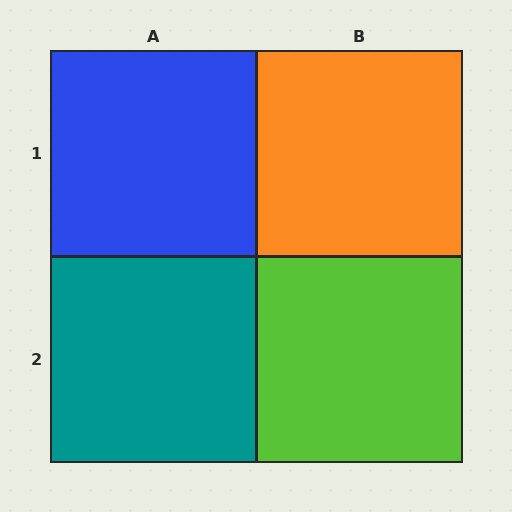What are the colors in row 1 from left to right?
Blue, orange.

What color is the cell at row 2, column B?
Lime.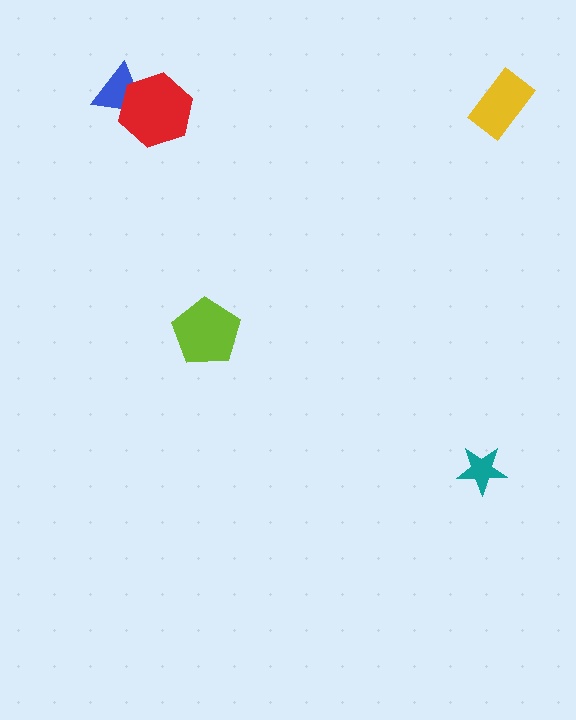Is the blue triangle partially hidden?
Yes, it is partially covered by another shape.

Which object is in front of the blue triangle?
The red hexagon is in front of the blue triangle.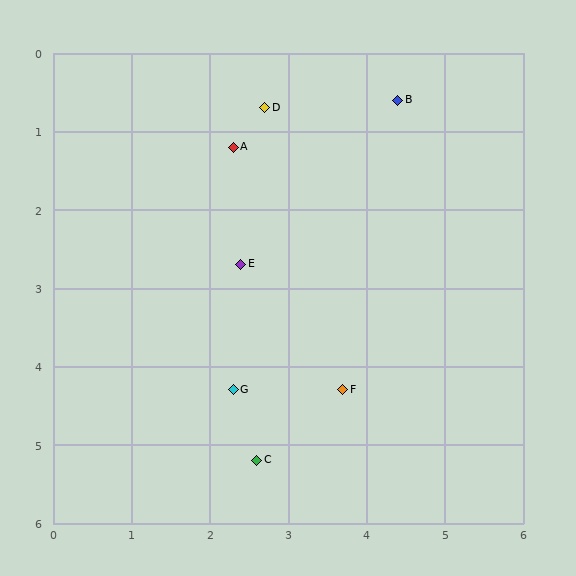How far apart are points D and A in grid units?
Points D and A are about 0.6 grid units apart.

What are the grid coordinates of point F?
Point F is at approximately (3.7, 4.3).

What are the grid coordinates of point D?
Point D is at approximately (2.7, 0.7).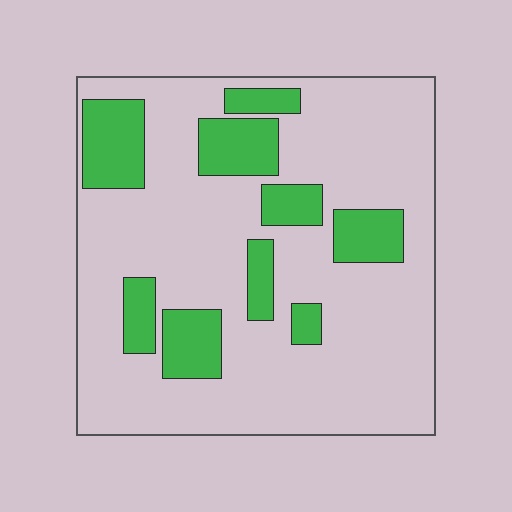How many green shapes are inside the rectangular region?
9.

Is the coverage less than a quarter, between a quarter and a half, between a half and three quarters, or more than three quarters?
Less than a quarter.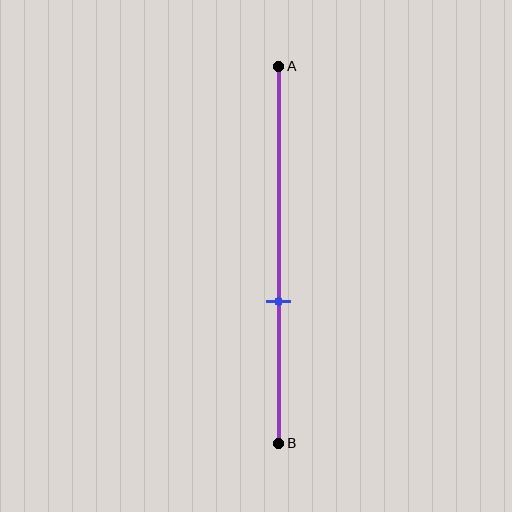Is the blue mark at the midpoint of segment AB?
No, the mark is at about 60% from A, not at the 50% midpoint.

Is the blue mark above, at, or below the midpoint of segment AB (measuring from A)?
The blue mark is below the midpoint of segment AB.